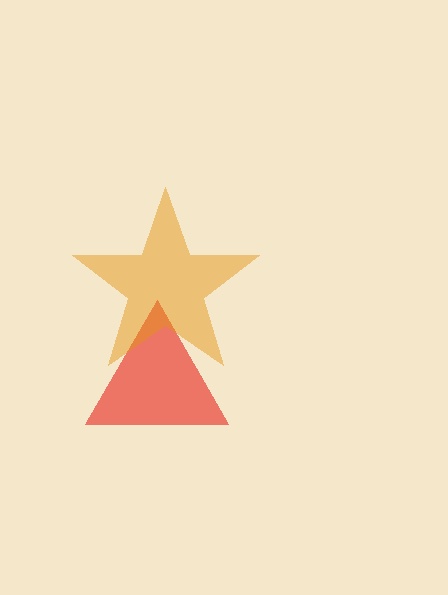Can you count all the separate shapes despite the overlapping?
Yes, there are 2 separate shapes.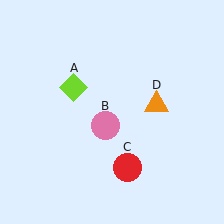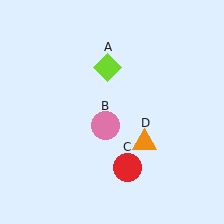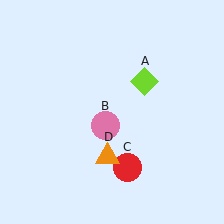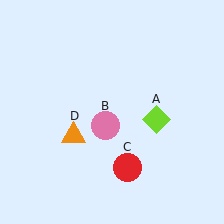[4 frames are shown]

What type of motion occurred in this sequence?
The lime diamond (object A), orange triangle (object D) rotated clockwise around the center of the scene.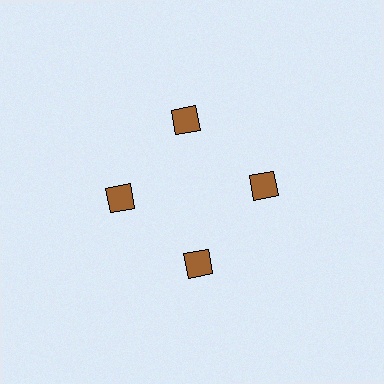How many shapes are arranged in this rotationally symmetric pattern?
There are 4 shapes, arranged in 4 groups of 1.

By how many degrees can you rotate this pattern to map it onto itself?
The pattern maps onto itself every 90 degrees of rotation.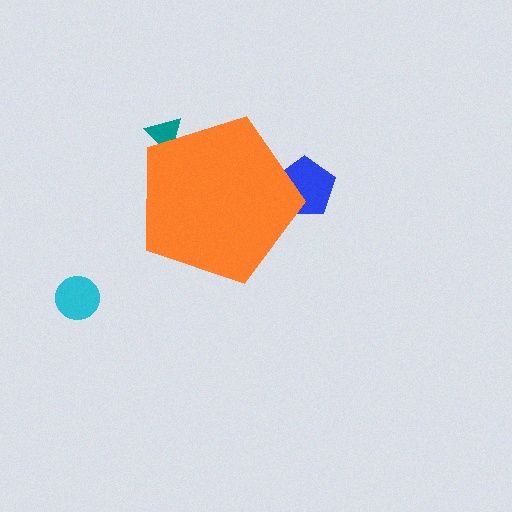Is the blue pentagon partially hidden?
Yes, the blue pentagon is partially hidden behind the orange pentagon.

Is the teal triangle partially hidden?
Yes, the teal triangle is partially hidden behind the orange pentagon.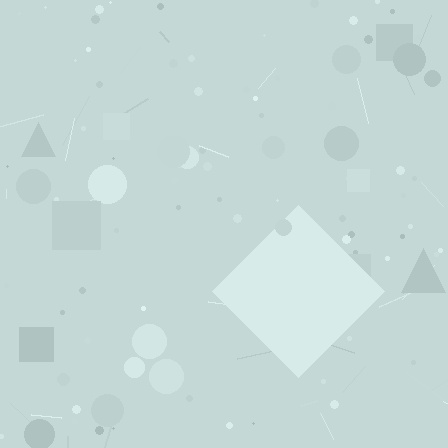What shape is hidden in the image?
A diamond is hidden in the image.